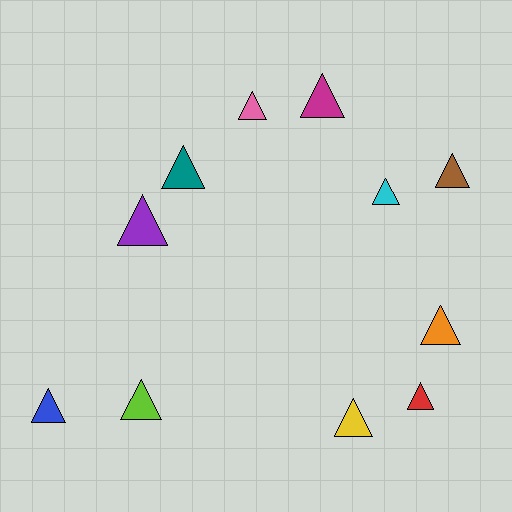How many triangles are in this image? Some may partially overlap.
There are 11 triangles.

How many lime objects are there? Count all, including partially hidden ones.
There is 1 lime object.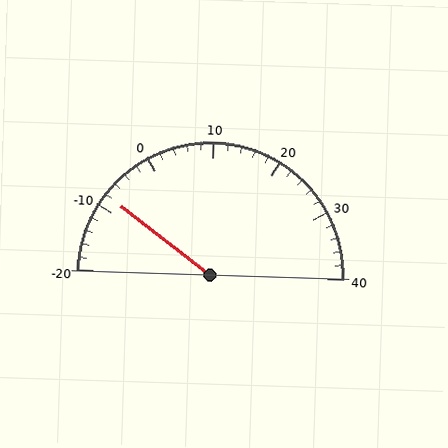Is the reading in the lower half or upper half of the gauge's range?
The reading is in the lower half of the range (-20 to 40).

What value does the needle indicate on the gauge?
The needle indicates approximately -8.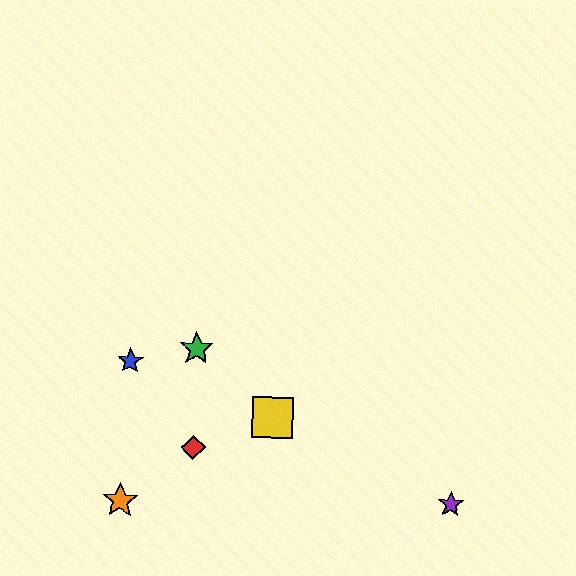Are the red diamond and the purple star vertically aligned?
No, the red diamond is at x≈193 and the purple star is at x≈451.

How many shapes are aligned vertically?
2 shapes (the red diamond, the green star) are aligned vertically.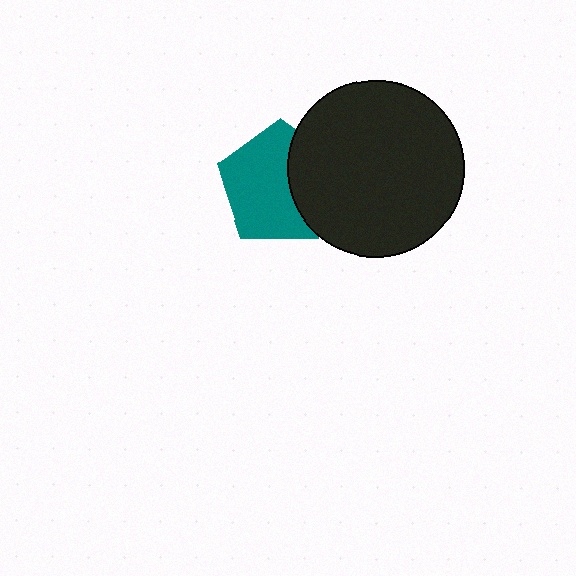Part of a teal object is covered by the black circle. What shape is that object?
It is a pentagon.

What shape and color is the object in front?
The object in front is a black circle.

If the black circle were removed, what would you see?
You would see the complete teal pentagon.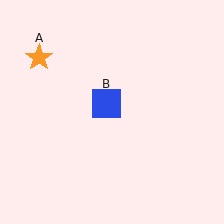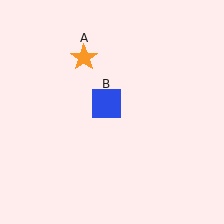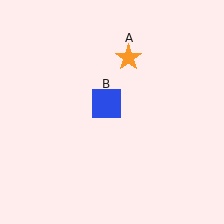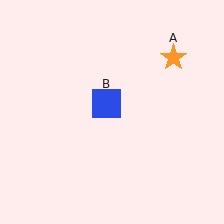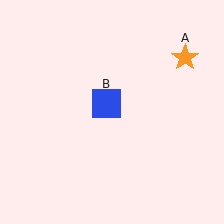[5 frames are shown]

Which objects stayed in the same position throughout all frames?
Blue square (object B) remained stationary.